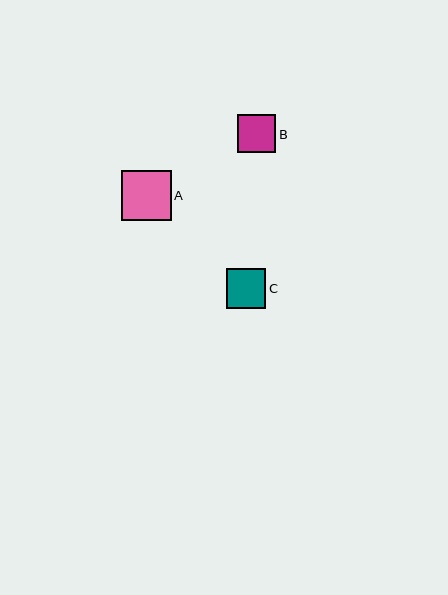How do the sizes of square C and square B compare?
Square C and square B are approximately the same size.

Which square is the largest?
Square A is the largest with a size of approximately 50 pixels.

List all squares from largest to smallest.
From largest to smallest: A, C, B.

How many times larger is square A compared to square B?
Square A is approximately 1.3 times the size of square B.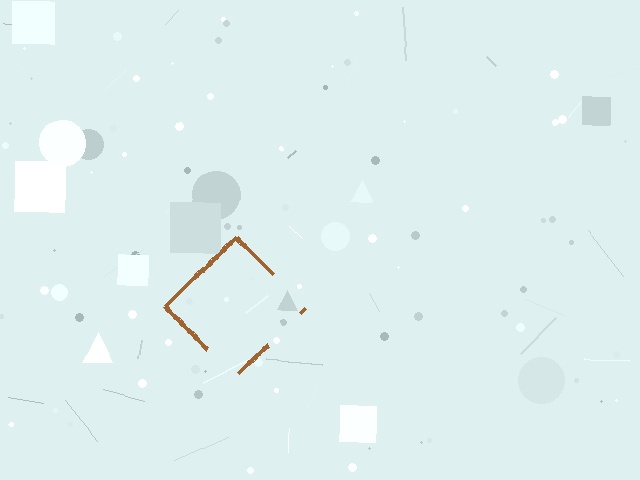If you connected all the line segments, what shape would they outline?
They would outline a diamond.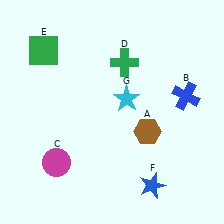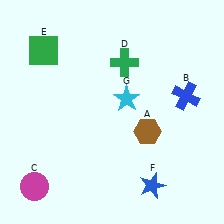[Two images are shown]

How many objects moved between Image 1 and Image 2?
1 object moved between the two images.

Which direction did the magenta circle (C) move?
The magenta circle (C) moved down.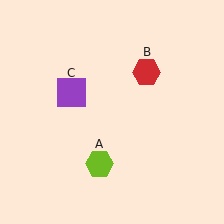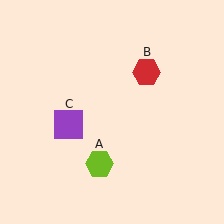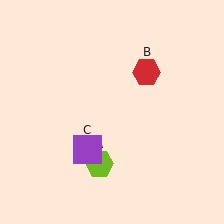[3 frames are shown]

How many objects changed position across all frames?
1 object changed position: purple square (object C).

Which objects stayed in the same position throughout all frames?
Lime hexagon (object A) and red hexagon (object B) remained stationary.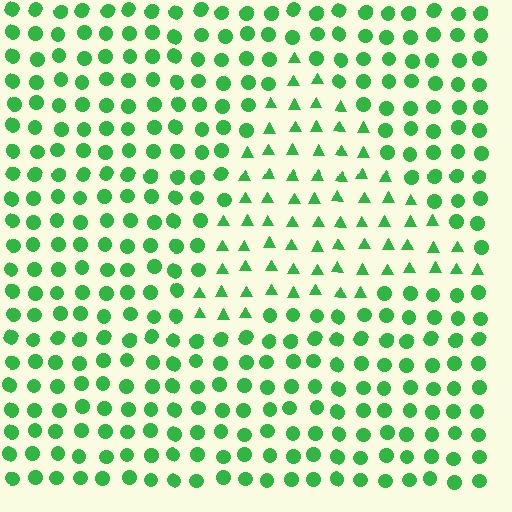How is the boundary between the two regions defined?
The boundary is defined by a change in element shape: triangles inside vs. circles outside. All elements share the same color and spacing.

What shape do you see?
I see a triangle.